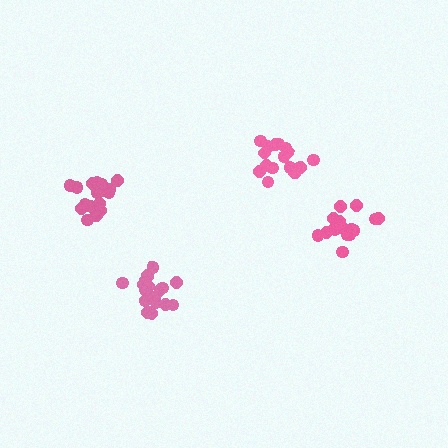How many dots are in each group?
Group 1: 17 dots, Group 2: 20 dots, Group 3: 19 dots, Group 4: 17 dots (73 total).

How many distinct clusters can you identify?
There are 4 distinct clusters.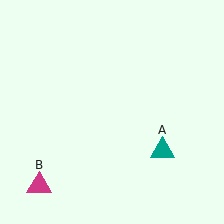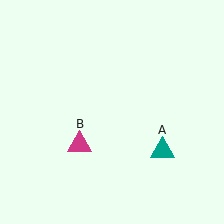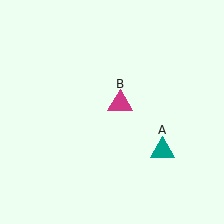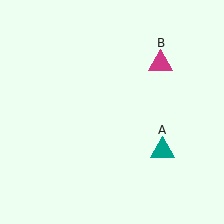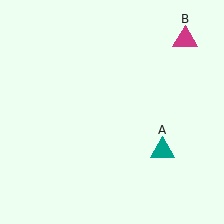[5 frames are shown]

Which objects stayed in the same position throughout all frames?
Teal triangle (object A) remained stationary.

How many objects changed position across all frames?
1 object changed position: magenta triangle (object B).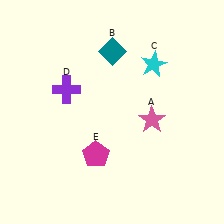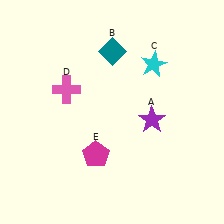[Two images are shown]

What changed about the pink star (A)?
In Image 1, A is pink. In Image 2, it changed to purple.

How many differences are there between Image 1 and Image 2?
There are 2 differences between the two images.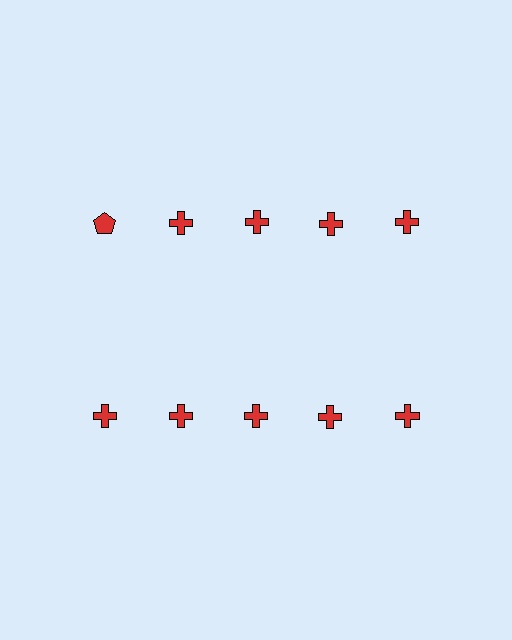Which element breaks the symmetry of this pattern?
The red pentagon in the top row, leftmost column breaks the symmetry. All other shapes are red crosses.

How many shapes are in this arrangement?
There are 10 shapes arranged in a grid pattern.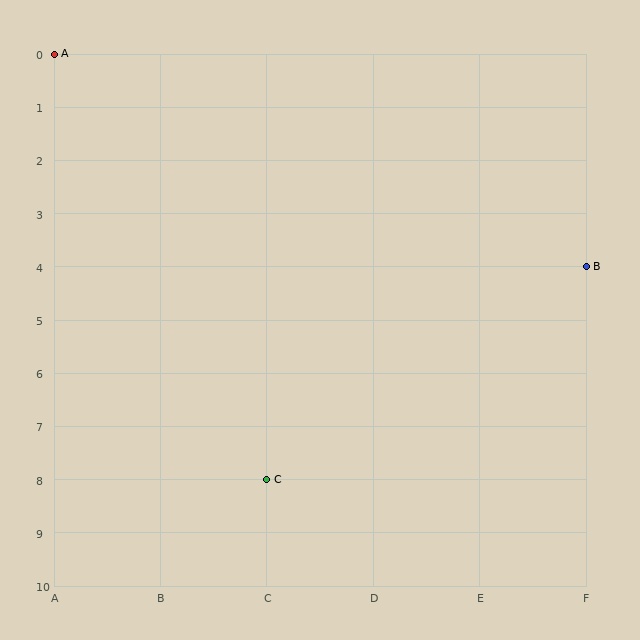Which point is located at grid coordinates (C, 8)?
Point C is at (C, 8).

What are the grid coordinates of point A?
Point A is at grid coordinates (A, 0).